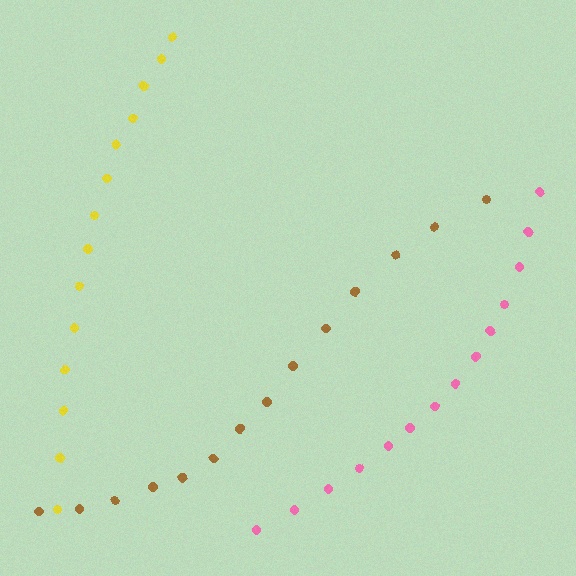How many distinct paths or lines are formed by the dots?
There are 3 distinct paths.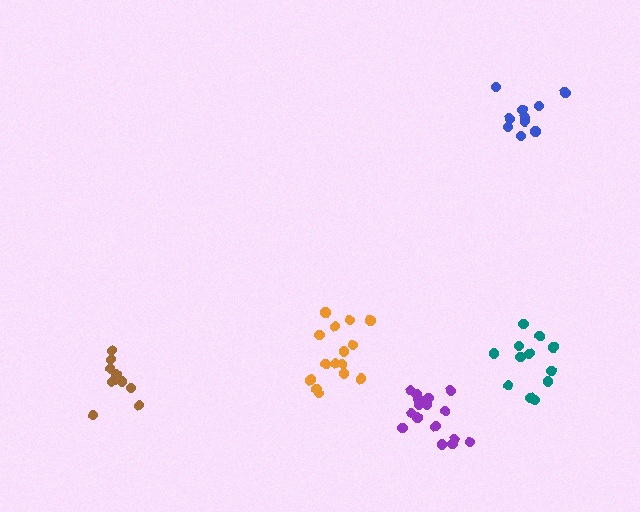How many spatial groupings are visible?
There are 5 spatial groupings.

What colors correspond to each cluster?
The clusters are colored: blue, teal, brown, orange, purple.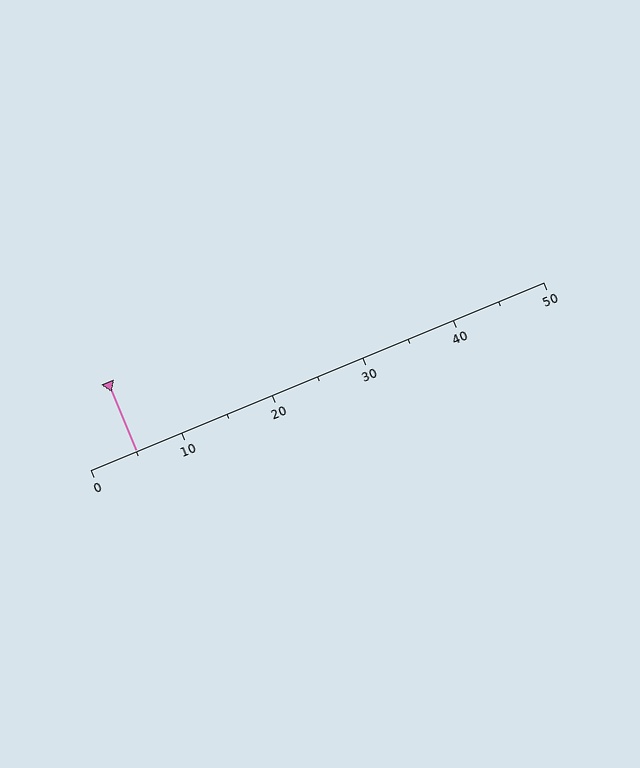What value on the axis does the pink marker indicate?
The marker indicates approximately 5.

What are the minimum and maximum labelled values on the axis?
The axis runs from 0 to 50.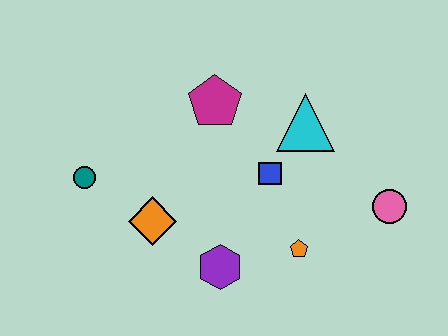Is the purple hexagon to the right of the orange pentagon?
No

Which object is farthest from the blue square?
The teal circle is farthest from the blue square.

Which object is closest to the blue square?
The cyan triangle is closest to the blue square.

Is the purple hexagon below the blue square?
Yes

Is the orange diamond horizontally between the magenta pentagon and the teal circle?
Yes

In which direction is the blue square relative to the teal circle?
The blue square is to the right of the teal circle.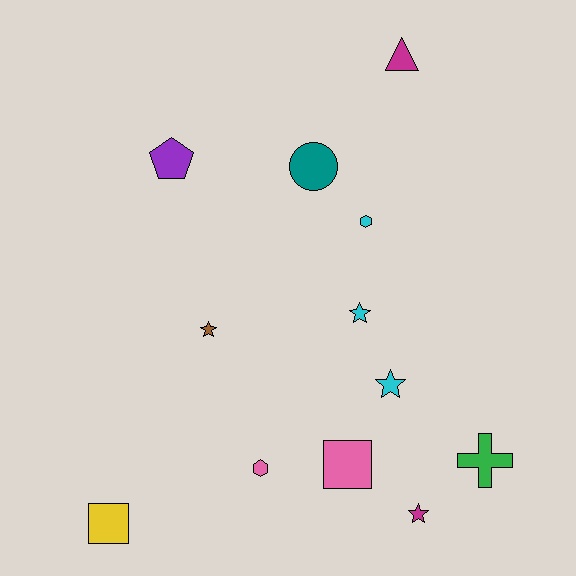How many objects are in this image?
There are 12 objects.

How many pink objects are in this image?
There are 2 pink objects.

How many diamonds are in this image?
There are no diamonds.